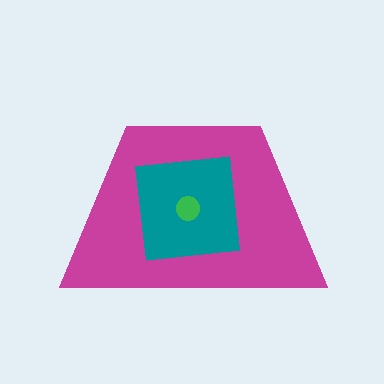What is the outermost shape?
The magenta trapezoid.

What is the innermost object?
The green circle.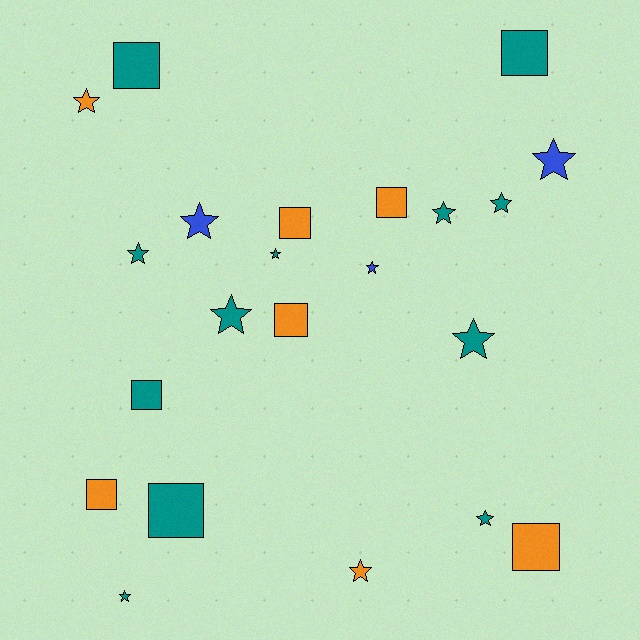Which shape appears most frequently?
Star, with 13 objects.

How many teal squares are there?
There are 4 teal squares.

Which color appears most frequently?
Teal, with 12 objects.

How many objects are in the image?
There are 22 objects.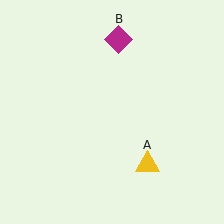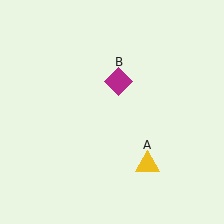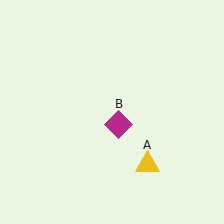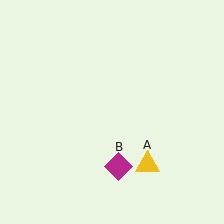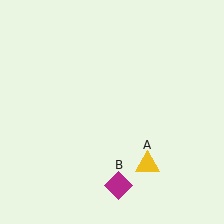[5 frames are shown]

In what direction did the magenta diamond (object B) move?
The magenta diamond (object B) moved down.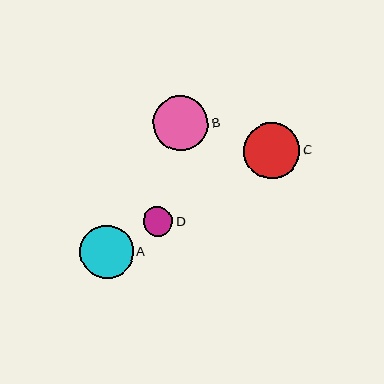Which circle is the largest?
Circle C is the largest with a size of approximately 56 pixels.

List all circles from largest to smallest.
From largest to smallest: C, B, A, D.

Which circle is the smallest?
Circle D is the smallest with a size of approximately 29 pixels.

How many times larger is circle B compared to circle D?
Circle B is approximately 1.9 times the size of circle D.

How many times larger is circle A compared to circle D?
Circle A is approximately 1.8 times the size of circle D.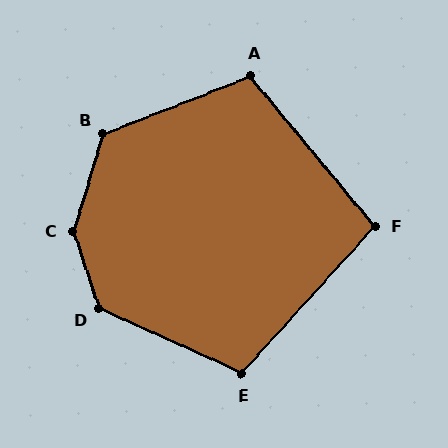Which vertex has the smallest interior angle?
F, at approximately 98 degrees.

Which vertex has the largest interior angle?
C, at approximately 145 degrees.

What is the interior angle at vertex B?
Approximately 129 degrees (obtuse).